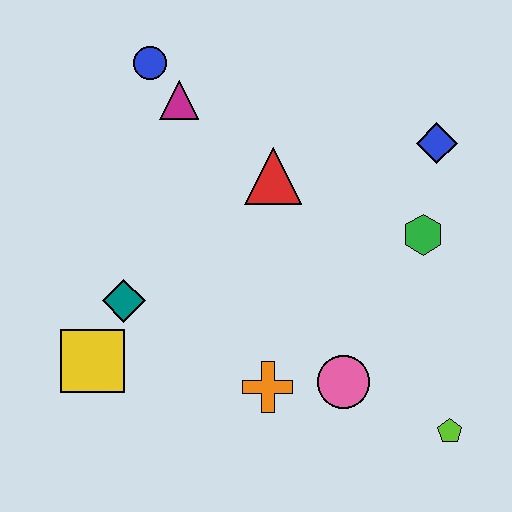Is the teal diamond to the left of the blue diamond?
Yes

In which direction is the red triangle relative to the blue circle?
The red triangle is to the right of the blue circle.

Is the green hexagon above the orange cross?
Yes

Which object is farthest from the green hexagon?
The yellow square is farthest from the green hexagon.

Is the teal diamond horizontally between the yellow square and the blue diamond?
Yes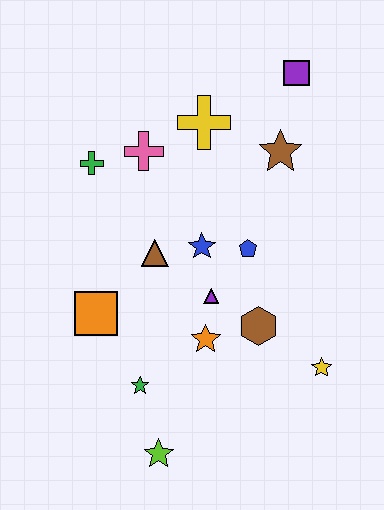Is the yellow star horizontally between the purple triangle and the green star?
No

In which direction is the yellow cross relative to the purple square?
The yellow cross is to the left of the purple square.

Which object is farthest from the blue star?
The lime star is farthest from the blue star.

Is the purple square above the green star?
Yes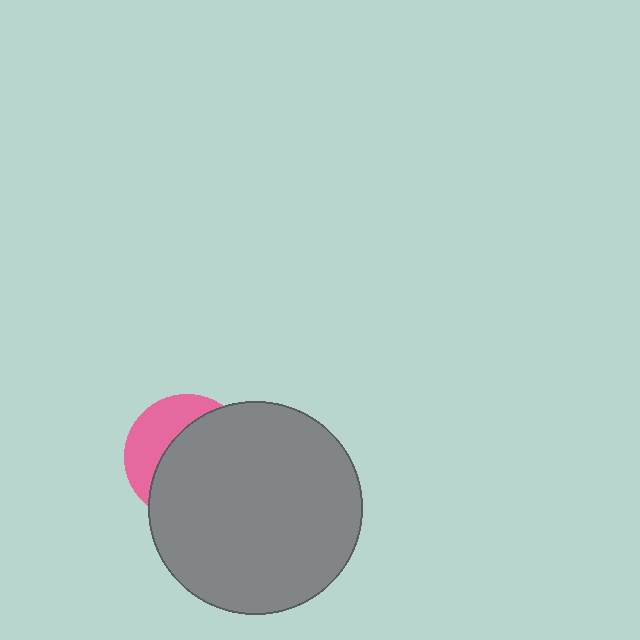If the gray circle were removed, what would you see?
You would see the complete pink circle.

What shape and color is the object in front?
The object in front is a gray circle.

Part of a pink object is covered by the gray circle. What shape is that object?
It is a circle.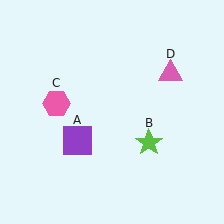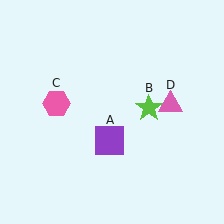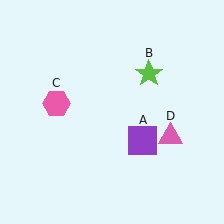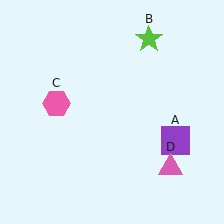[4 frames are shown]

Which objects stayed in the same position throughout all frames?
Pink hexagon (object C) remained stationary.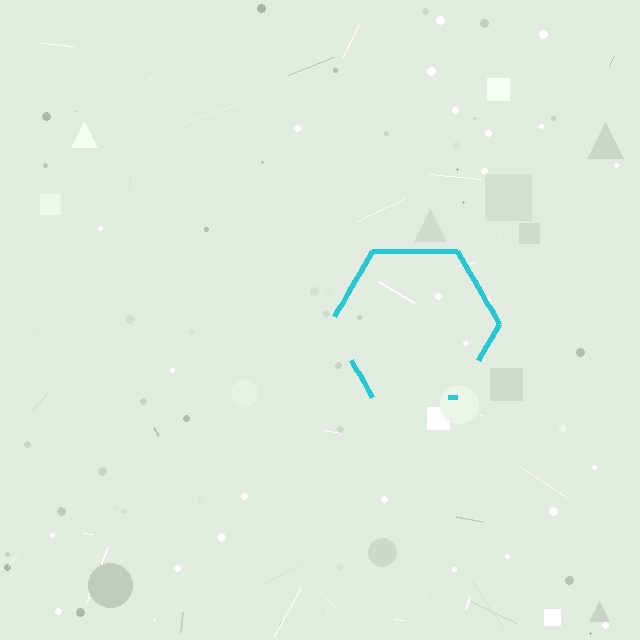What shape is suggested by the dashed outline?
The dashed outline suggests a hexagon.